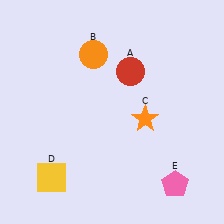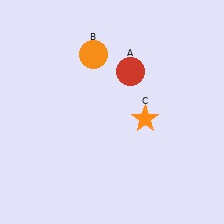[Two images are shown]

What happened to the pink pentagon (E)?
The pink pentagon (E) was removed in Image 2. It was in the bottom-right area of Image 1.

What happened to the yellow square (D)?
The yellow square (D) was removed in Image 2. It was in the bottom-left area of Image 1.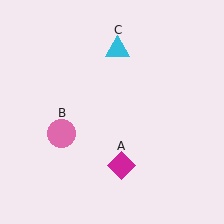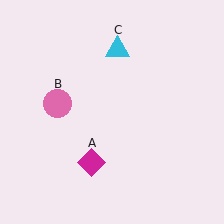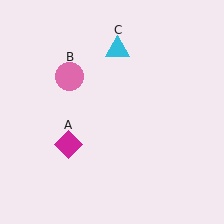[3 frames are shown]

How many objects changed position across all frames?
2 objects changed position: magenta diamond (object A), pink circle (object B).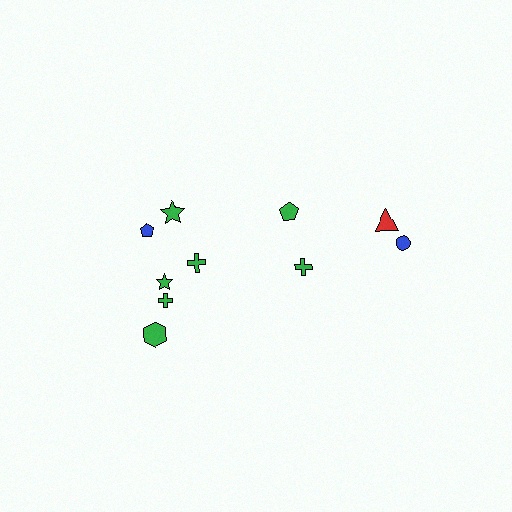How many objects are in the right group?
There are 4 objects.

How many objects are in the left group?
There are 6 objects.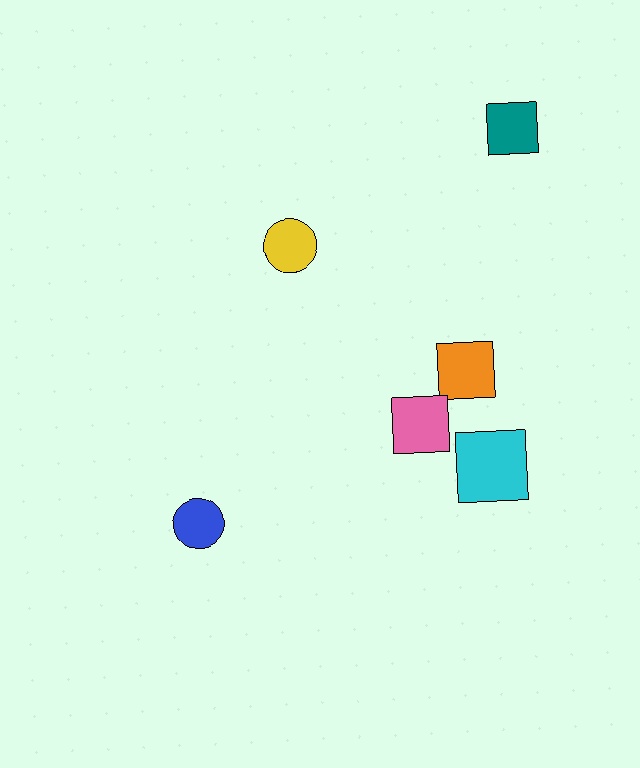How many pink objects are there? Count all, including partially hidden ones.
There is 1 pink object.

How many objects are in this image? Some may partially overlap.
There are 6 objects.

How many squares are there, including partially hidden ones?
There are 4 squares.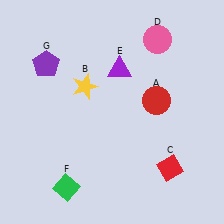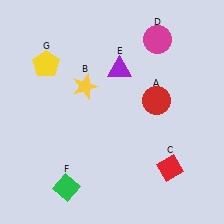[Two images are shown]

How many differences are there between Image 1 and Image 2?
There are 2 differences between the two images.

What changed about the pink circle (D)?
In Image 1, D is pink. In Image 2, it changed to magenta.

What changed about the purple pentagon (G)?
In Image 1, G is purple. In Image 2, it changed to yellow.